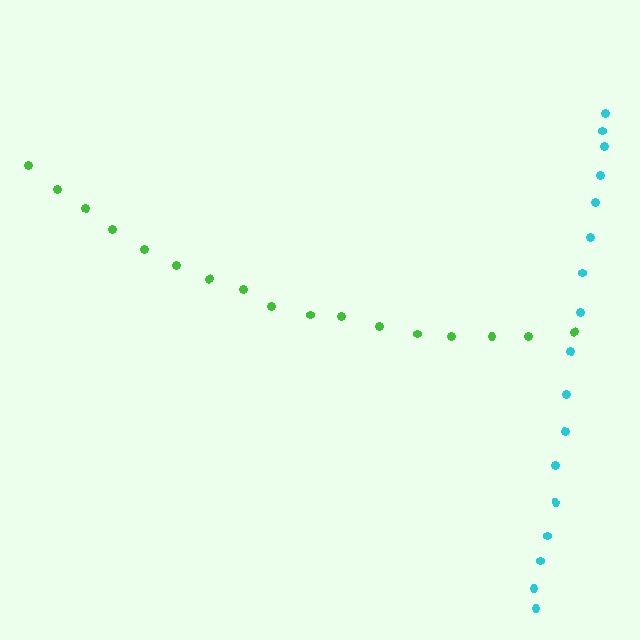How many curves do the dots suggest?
There are 2 distinct paths.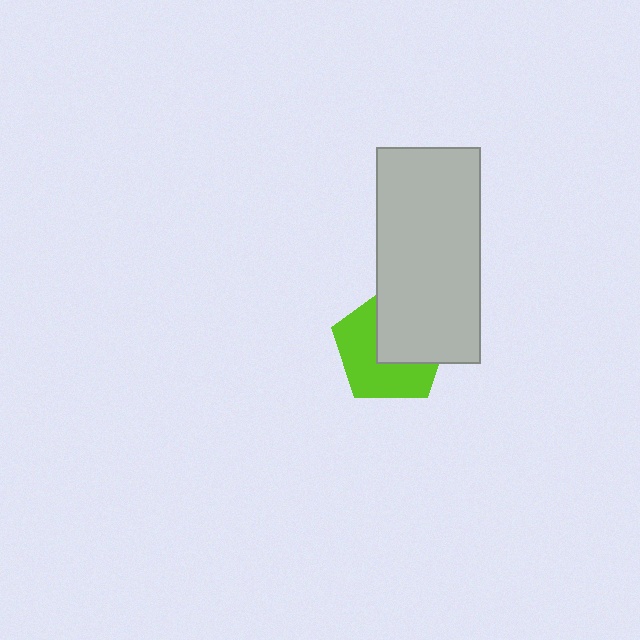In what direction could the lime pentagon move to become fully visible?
The lime pentagon could move toward the lower-left. That would shift it out from behind the light gray rectangle entirely.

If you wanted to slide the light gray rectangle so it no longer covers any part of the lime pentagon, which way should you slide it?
Slide it toward the upper-right — that is the most direct way to separate the two shapes.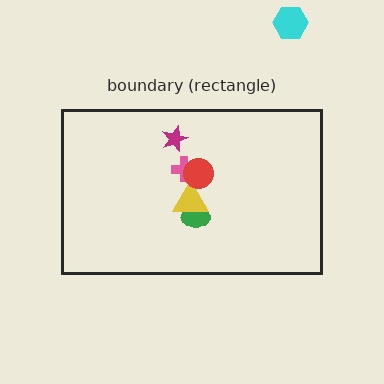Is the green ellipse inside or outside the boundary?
Inside.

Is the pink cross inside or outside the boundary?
Inside.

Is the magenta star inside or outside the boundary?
Inside.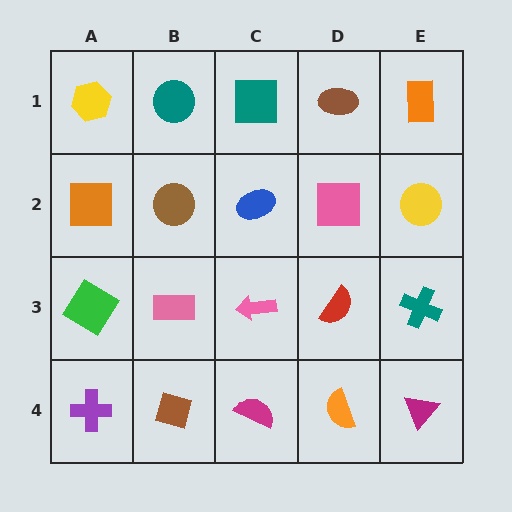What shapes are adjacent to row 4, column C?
A pink arrow (row 3, column C), a brown square (row 4, column B), an orange semicircle (row 4, column D).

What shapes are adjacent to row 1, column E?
A yellow circle (row 2, column E), a brown ellipse (row 1, column D).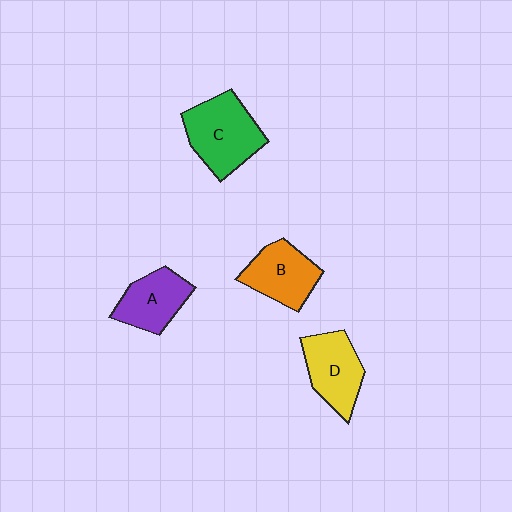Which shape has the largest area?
Shape C (green).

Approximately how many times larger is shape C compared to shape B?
Approximately 1.3 times.